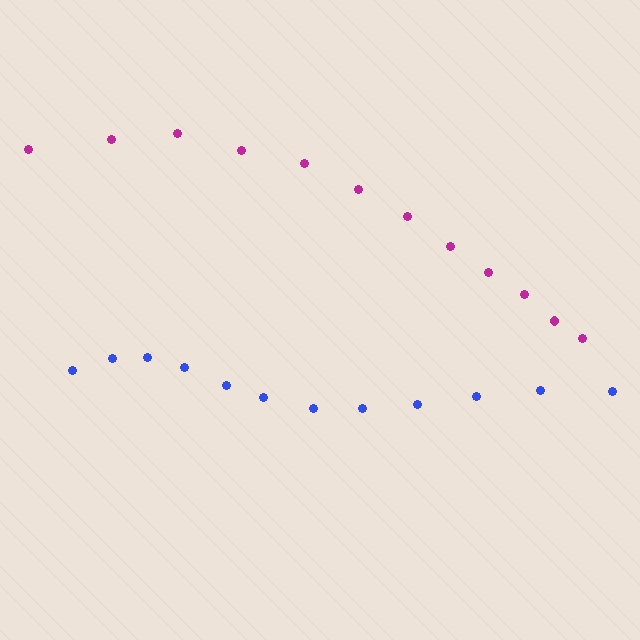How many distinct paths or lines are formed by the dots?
There are 2 distinct paths.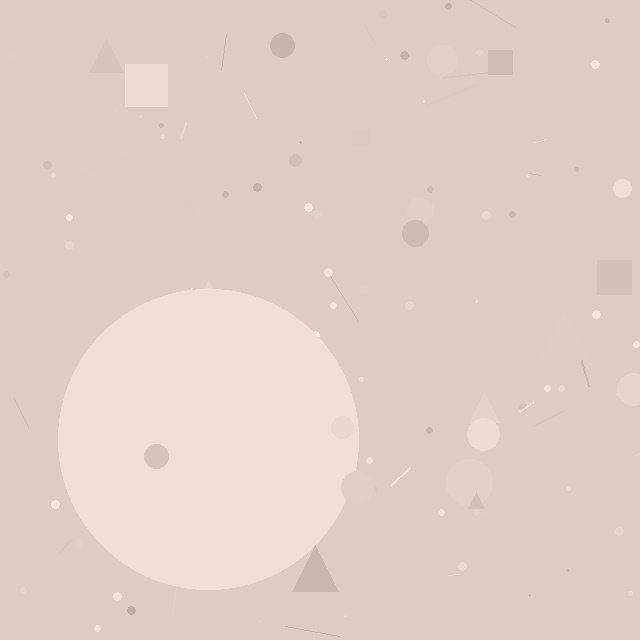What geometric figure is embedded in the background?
A circle is embedded in the background.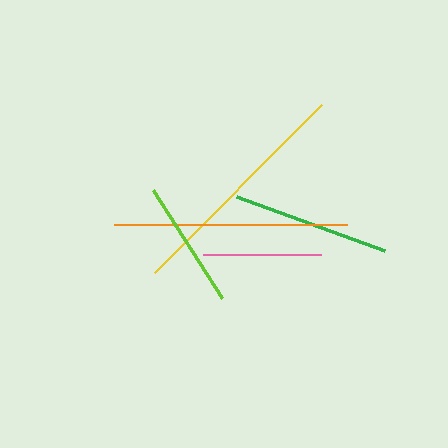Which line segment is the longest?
The yellow line is the longest at approximately 237 pixels.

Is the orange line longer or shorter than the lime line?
The orange line is longer than the lime line.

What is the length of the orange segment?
The orange segment is approximately 232 pixels long.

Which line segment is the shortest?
The pink line is the shortest at approximately 118 pixels.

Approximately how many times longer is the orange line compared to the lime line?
The orange line is approximately 1.8 times the length of the lime line.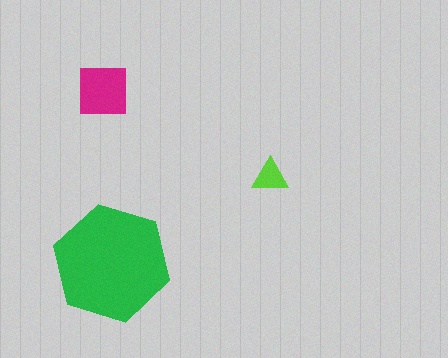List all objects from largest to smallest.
The green hexagon, the magenta square, the lime triangle.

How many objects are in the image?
There are 3 objects in the image.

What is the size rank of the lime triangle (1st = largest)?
3rd.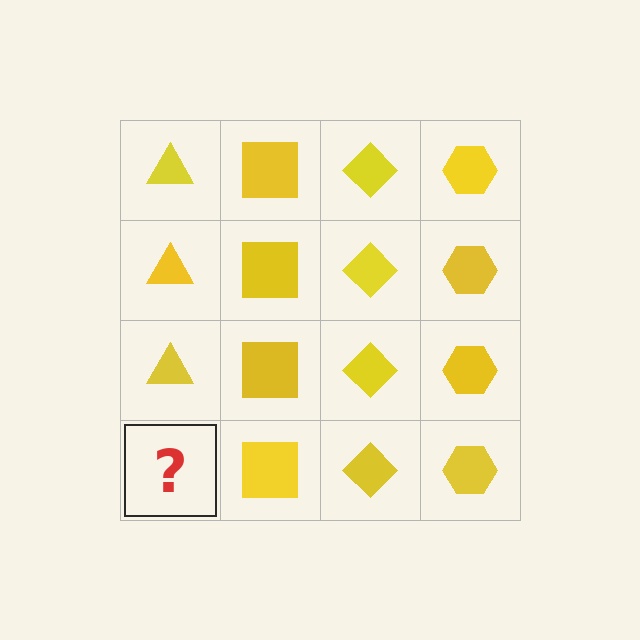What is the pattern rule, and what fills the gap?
The rule is that each column has a consistent shape. The gap should be filled with a yellow triangle.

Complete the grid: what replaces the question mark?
The question mark should be replaced with a yellow triangle.